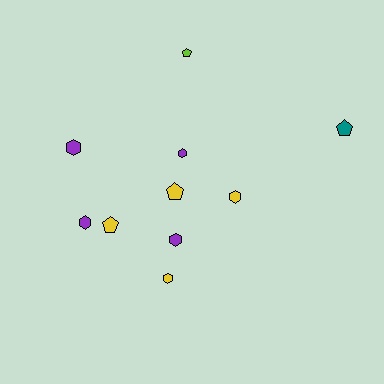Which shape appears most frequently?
Hexagon, with 6 objects.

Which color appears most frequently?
Purple, with 4 objects.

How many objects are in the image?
There are 10 objects.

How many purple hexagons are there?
There are 4 purple hexagons.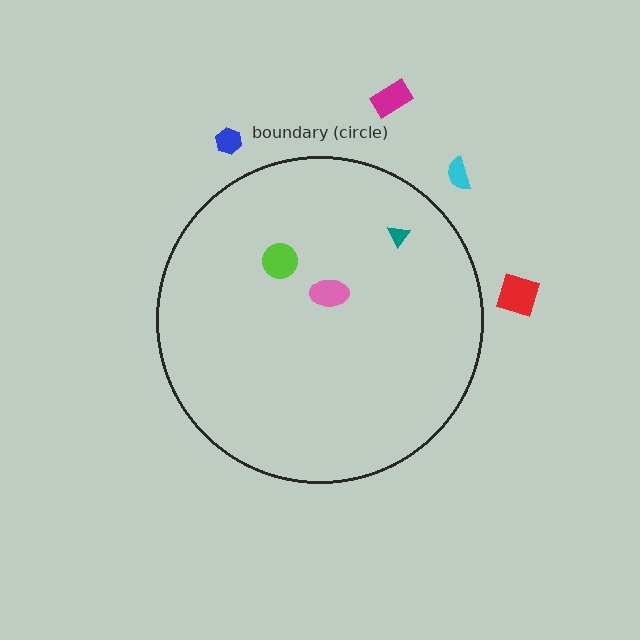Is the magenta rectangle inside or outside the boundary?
Outside.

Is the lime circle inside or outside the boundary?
Inside.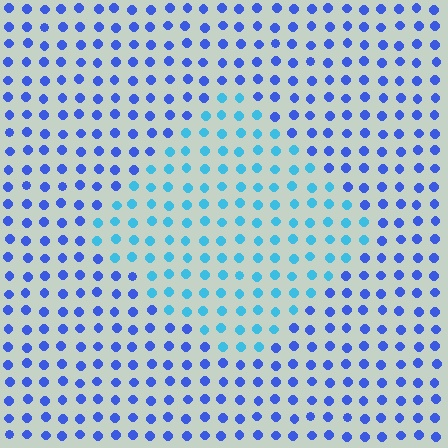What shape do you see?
I see a diamond.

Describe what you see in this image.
The image is filled with small blue elements in a uniform arrangement. A diamond-shaped region is visible where the elements are tinted to a slightly different hue, forming a subtle color boundary.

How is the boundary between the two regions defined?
The boundary is defined purely by a slight shift in hue (about 36 degrees). Spacing, size, and orientation are identical on both sides.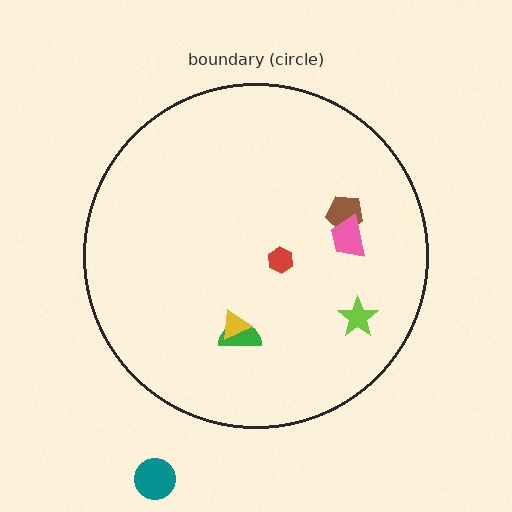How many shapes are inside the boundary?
6 inside, 1 outside.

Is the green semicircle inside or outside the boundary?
Inside.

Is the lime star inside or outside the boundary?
Inside.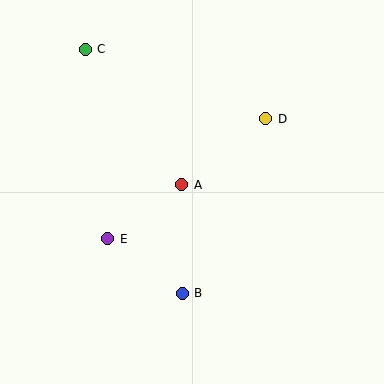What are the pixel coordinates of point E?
Point E is at (108, 239).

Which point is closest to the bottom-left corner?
Point E is closest to the bottom-left corner.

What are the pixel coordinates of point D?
Point D is at (266, 119).